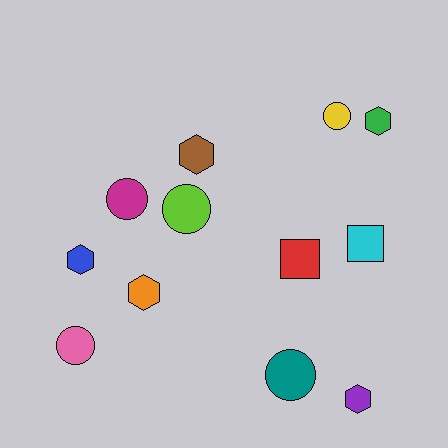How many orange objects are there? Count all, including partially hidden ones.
There is 1 orange object.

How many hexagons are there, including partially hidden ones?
There are 5 hexagons.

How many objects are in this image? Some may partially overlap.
There are 12 objects.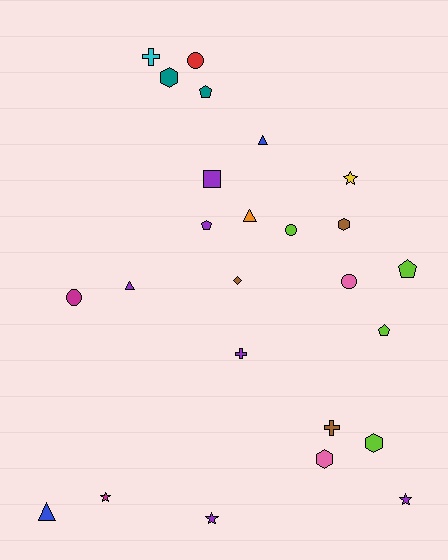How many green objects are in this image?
There are no green objects.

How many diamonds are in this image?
There is 1 diamond.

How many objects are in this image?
There are 25 objects.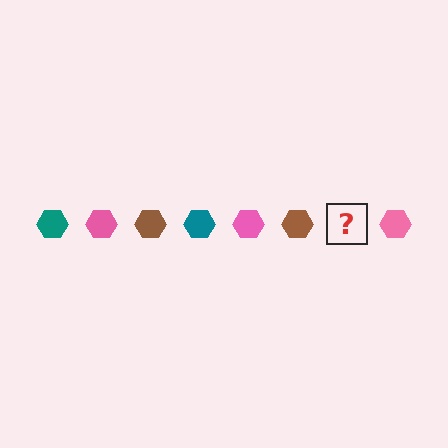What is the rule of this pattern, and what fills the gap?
The rule is that the pattern cycles through teal, pink, brown hexagons. The gap should be filled with a teal hexagon.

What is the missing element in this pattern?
The missing element is a teal hexagon.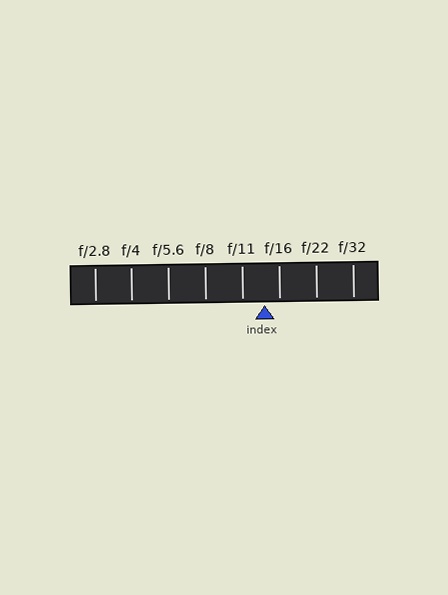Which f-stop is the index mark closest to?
The index mark is closest to f/16.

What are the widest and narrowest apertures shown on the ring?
The widest aperture shown is f/2.8 and the narrowest is f/32.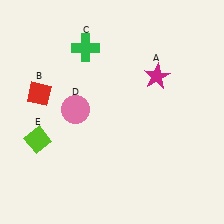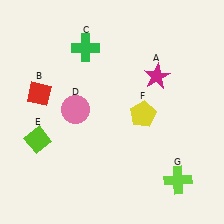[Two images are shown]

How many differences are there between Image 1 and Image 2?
There are 2 differences between the two images.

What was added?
A yellow pentagon (F), a lime cross (G) were added in Image 2.